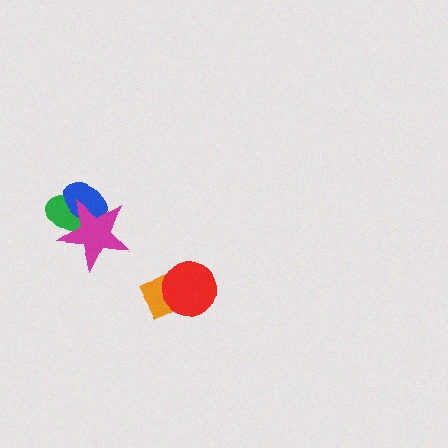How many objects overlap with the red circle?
1 object overlaps with the red circle.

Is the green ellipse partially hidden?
Yes, it is partially covered by another shape.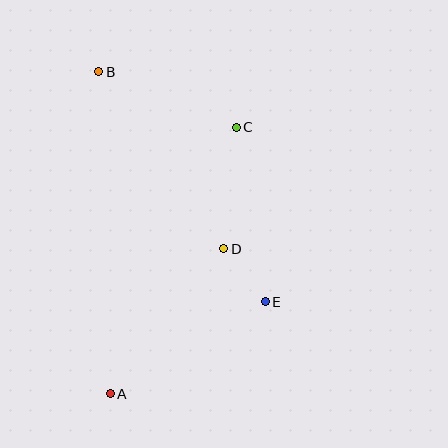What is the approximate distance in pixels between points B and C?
The distance between B and C is approximately 148 pixels.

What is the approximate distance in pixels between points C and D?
The distance between C and D is approximately 122 pixels.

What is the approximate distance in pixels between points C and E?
The distance between C and E is approximately 177 pixels.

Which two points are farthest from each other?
Points A and B are farthest from each other.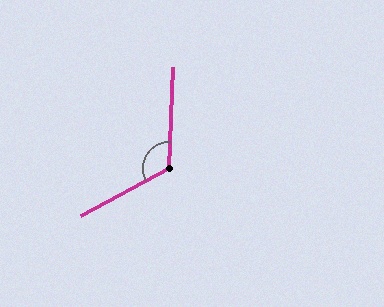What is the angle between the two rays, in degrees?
Approximately 120 degrees.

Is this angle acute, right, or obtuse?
It is obtuse.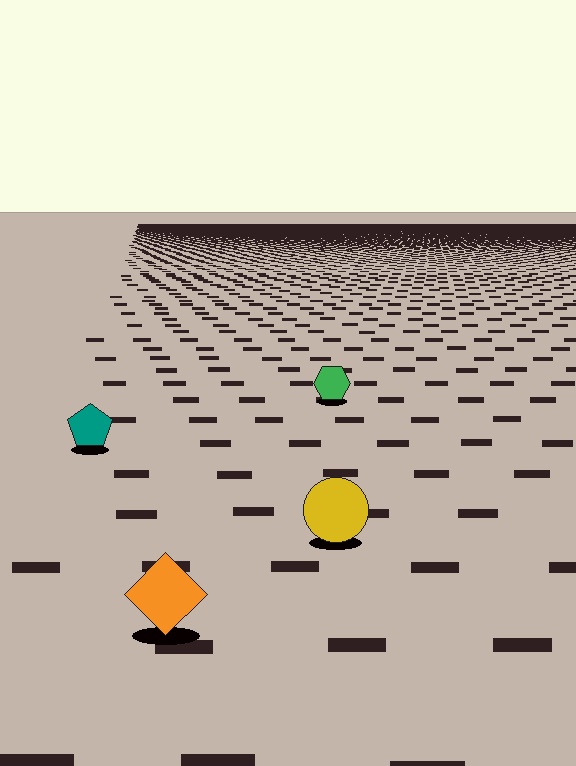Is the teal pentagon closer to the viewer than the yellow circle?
No. The yellow circle is closer — you can tell from the texture gradient: the ground texture is coarser near it.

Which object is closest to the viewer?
The orange diamond is closest. The texture marks near it are larger and more spread out.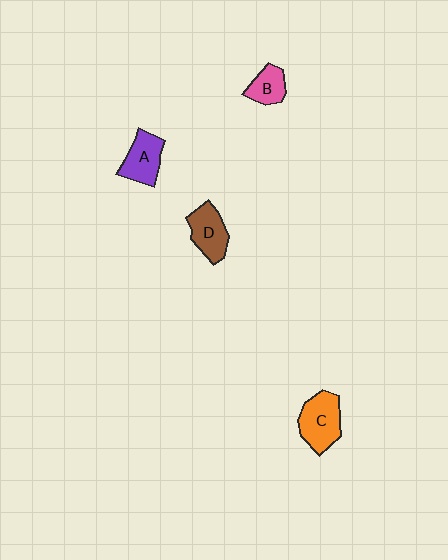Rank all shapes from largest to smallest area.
From largest to smallest: C (orange), D (brown), A (purple), B (pink).